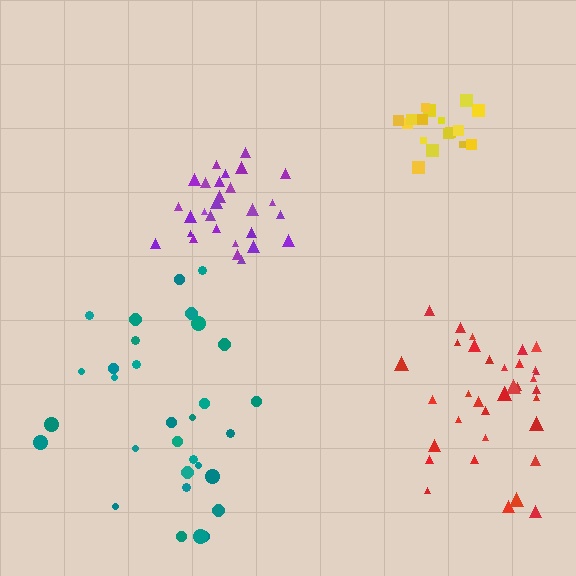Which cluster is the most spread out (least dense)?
Teal.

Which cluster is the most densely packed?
Yellow.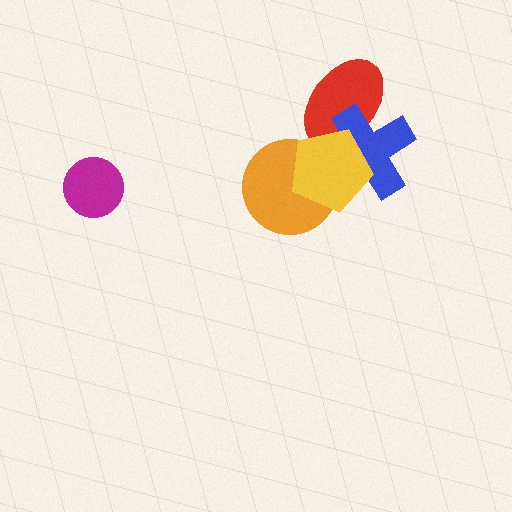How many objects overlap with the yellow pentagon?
3 objects overlap with the yellow pentagon.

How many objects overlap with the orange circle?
1 object overlaps with the orange circle.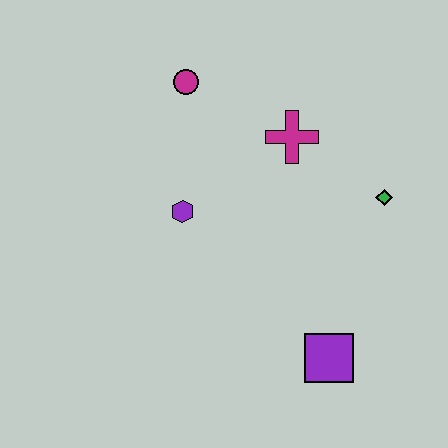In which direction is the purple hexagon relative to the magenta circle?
The purple hexagon is below the magenta circle.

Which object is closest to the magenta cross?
The green diamond is closest to the magenta cross.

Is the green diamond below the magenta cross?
Yes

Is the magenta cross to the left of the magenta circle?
No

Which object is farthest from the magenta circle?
The purple square is farthest from the magenta circle.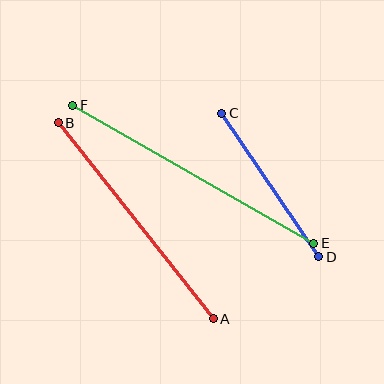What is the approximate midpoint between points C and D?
The midpoint is at approximately (270, 185) pixels.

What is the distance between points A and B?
The distance is approximately 250 pixels.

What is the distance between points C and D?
The distance is approximately 173 pixels.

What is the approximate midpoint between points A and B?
The midpoint is at approximately (136, 221) pixels.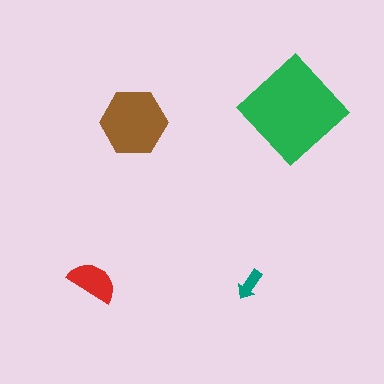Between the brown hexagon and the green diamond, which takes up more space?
The green diamond.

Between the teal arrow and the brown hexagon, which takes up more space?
The brown hexagon.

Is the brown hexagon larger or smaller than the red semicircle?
Larger.